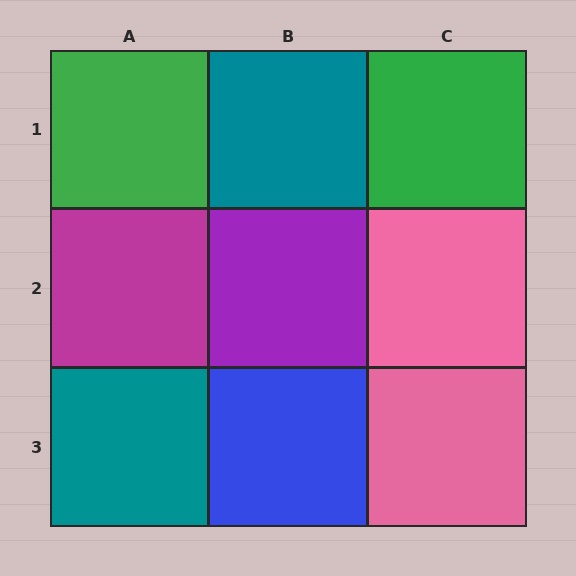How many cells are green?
2 cells are green.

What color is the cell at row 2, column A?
Magenta.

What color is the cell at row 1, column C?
Green.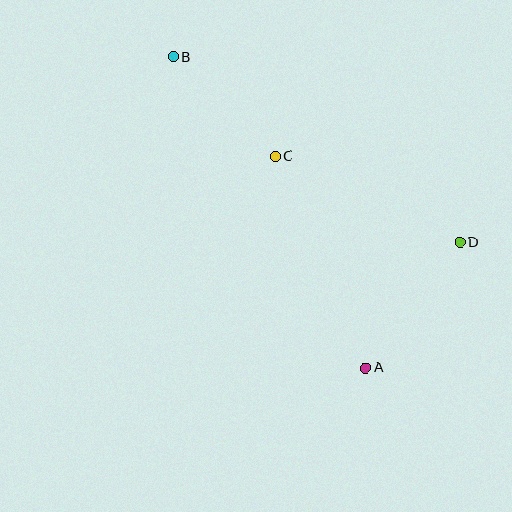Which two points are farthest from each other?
Points A and B are farthest from each other.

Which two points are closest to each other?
Points B and C are closest to each other.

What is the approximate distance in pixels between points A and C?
The distance between A and C is approximately 230 pixels.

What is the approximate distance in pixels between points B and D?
The distance between B and D is approximately 342 pixels.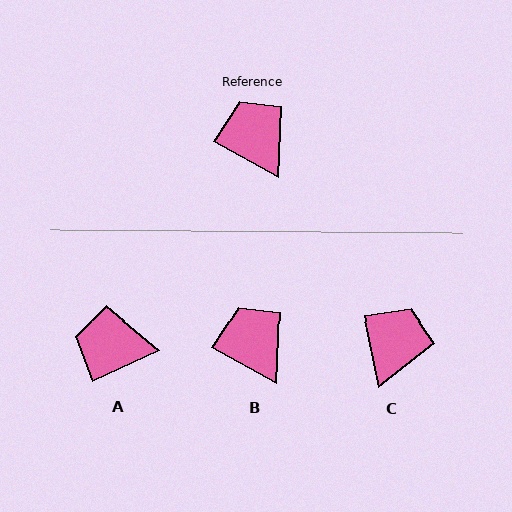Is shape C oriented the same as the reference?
No, it is off by about 49 degrees.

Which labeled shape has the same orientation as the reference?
B.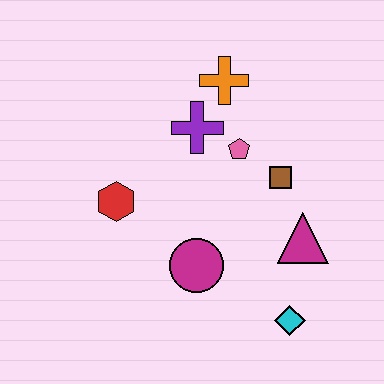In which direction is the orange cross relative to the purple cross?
The orange cross is above the purple cross.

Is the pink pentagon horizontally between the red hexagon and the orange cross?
No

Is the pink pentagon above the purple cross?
No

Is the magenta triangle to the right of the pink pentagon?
Yes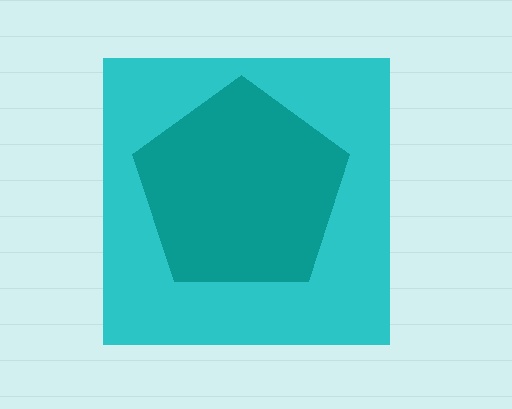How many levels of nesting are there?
2.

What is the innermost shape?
The teal pentagon.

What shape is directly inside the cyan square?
The teal pentagon.